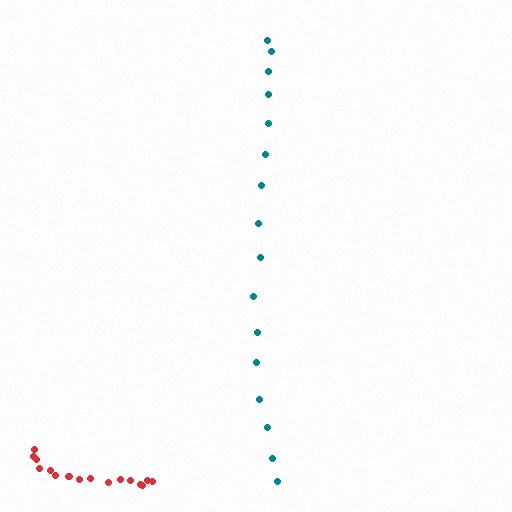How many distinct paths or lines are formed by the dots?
There are 2 distinct paths.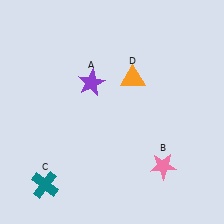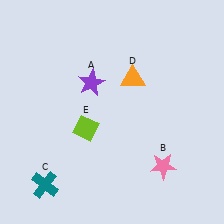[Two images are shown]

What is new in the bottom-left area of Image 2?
A lime diamond (E) was added in the bottom-left area of Image 2.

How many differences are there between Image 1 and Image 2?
There is 1 difference between the two images.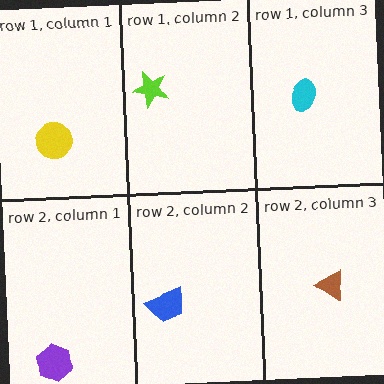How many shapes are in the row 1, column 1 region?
1.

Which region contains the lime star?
The row 1, column 2 region.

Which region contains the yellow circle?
The row 1, column 1 region.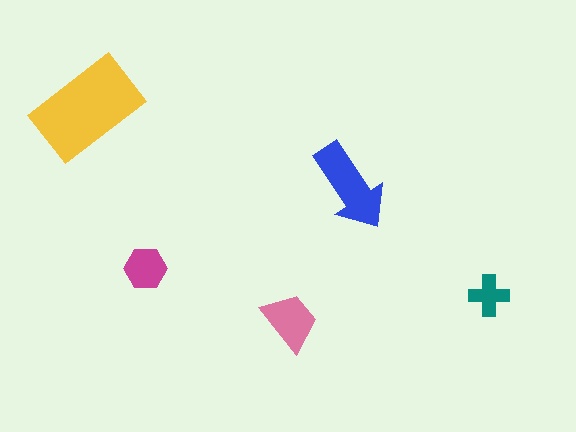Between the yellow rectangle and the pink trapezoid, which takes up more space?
The yellow rectangle.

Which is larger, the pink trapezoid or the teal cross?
The pink trapezoid.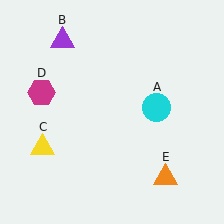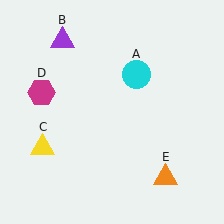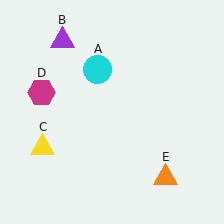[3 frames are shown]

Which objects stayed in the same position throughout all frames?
Purple triangle (object B) and yellow triangle (object C) and magenta hexagon (object D) and orange triangle (object E) remained stationary.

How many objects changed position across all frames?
1 object changed position: cyan circle (object A).